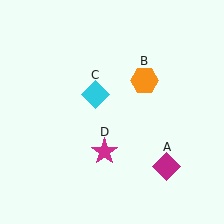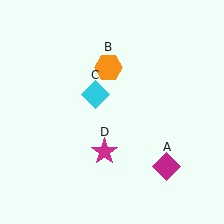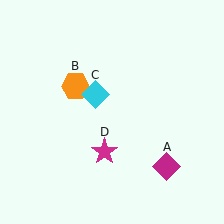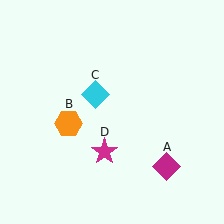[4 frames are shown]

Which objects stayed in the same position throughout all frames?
Magenta diamond (object A) and cyan diamond (object C) and magenta star (object D) remained stationary.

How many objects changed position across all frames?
1 object changed position: orange hexagon (object B).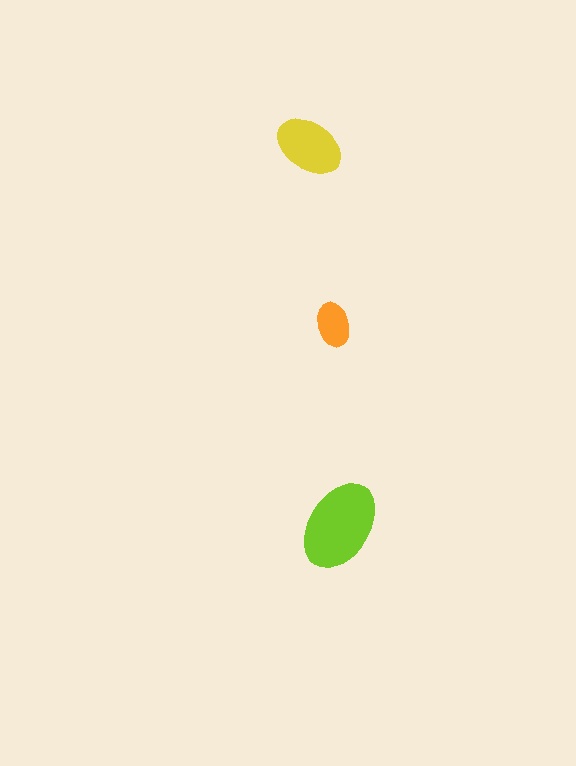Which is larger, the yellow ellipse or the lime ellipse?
The lime one.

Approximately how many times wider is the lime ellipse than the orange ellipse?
About 2 times wider.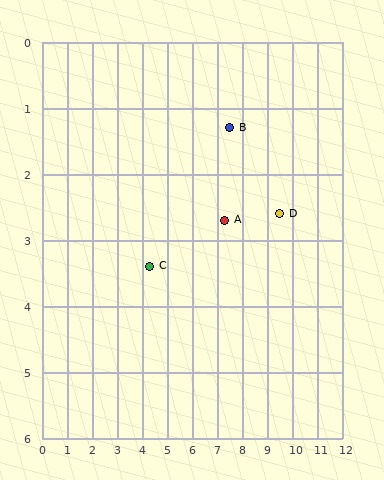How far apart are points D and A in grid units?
Points D and A are about 2.2 grid units apart.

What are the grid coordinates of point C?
Point C is at approximately (4.3, 3.4).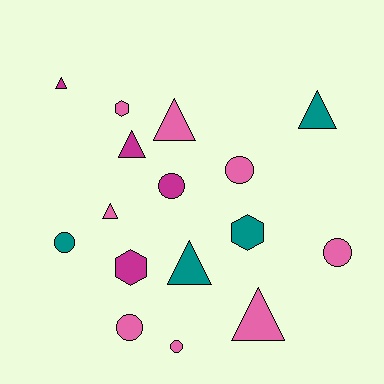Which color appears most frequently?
Pink, with 8 objects.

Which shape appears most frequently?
Triangle, with 7 objects.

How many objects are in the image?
There are 16 objects.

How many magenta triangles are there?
There are 2 magenta triangles.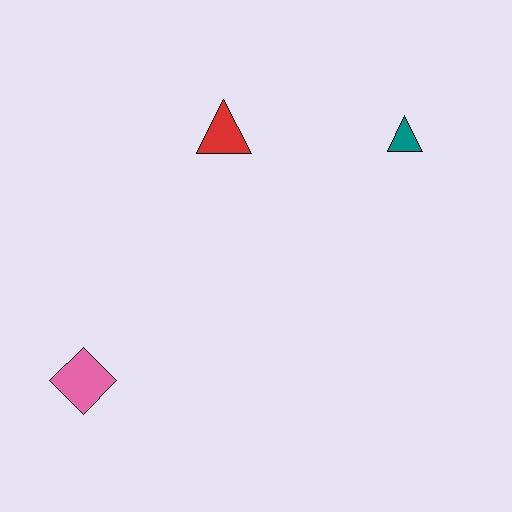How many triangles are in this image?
There are 2 triangles.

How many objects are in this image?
There are 3 objects.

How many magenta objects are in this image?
There are no magenta objects.